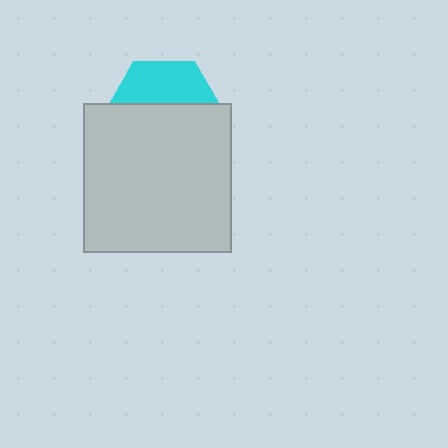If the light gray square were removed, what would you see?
You would see the complete cyan hexagon.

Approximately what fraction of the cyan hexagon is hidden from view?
Roughly 63% of the cyan hexagon is hidden behind the light gray square.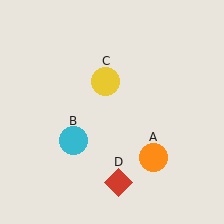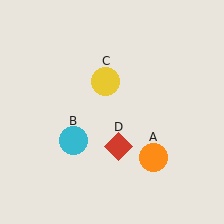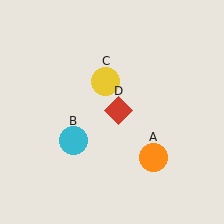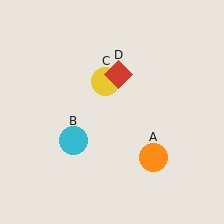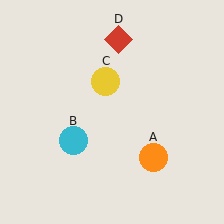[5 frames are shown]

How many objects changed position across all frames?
1 object changed position: red diamond (object D).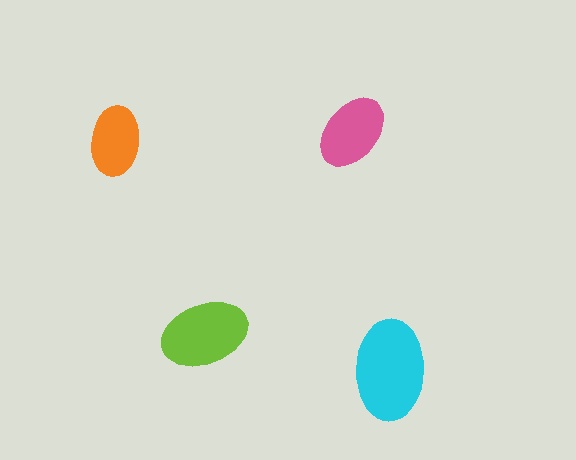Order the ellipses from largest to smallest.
the cyan one, the lime one, the pink one, the orange one.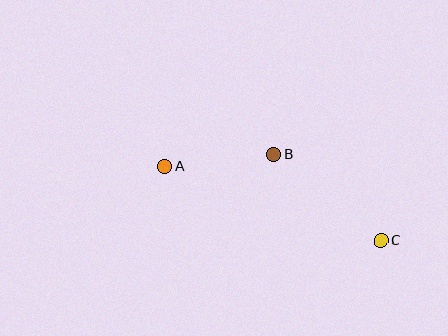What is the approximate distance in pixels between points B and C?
The distance between B and C is approximately 137 pixels.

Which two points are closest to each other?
Points A and B are closest to each other.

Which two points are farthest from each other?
Points A and C are farthest from each other.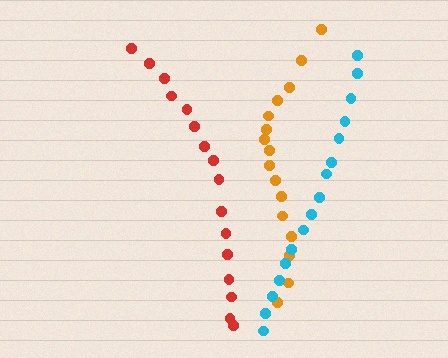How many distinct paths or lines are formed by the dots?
There are 3 distinct paths.